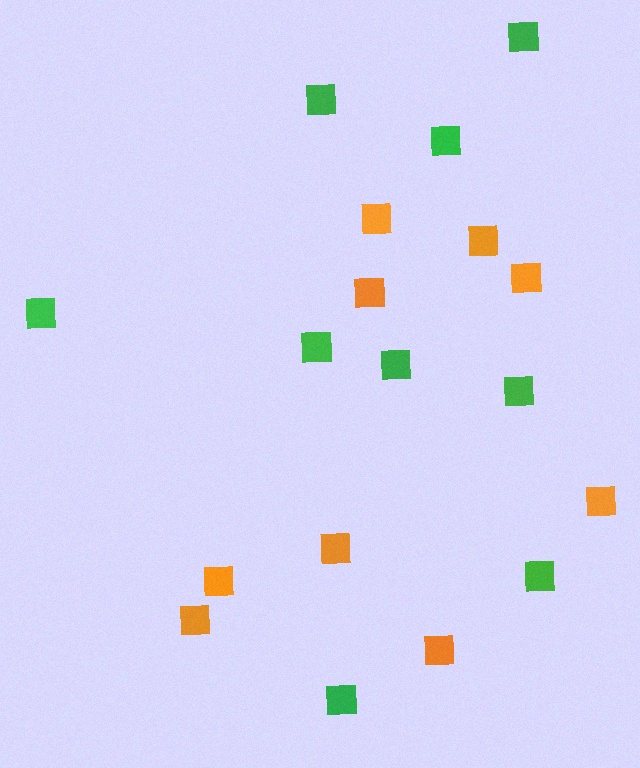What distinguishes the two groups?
There are 2 groups: one group of orange squares (9) and one group of green squares (9).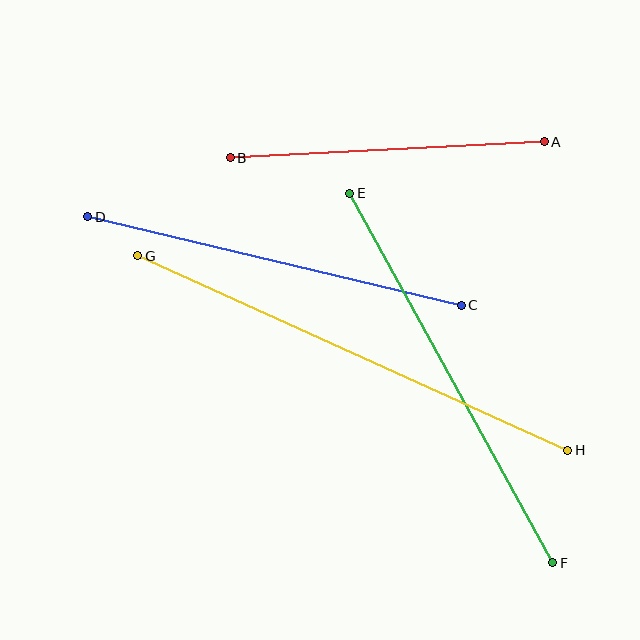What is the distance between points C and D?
The distance is approximately 384 pixels.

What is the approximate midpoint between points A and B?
The midpoint is at approximately (387, 150) pixels.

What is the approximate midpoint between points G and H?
The midpoint is at approximately (353, 353) pixels.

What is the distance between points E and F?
The distance is approximately 421 pixels.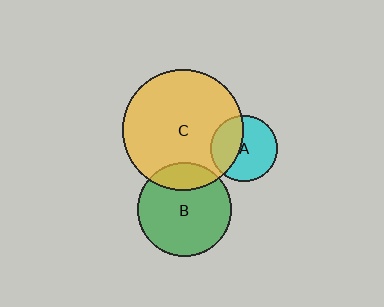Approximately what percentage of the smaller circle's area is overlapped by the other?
Approximately 35%.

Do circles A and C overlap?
Yes.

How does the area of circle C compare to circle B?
Approximately 1.6 times.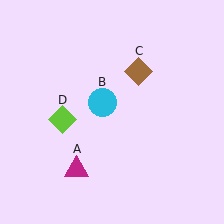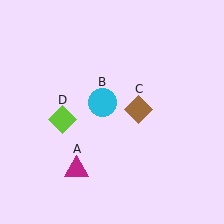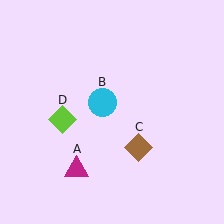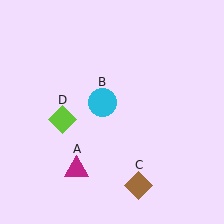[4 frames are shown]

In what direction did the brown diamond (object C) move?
The brown diamond (object C) moved down.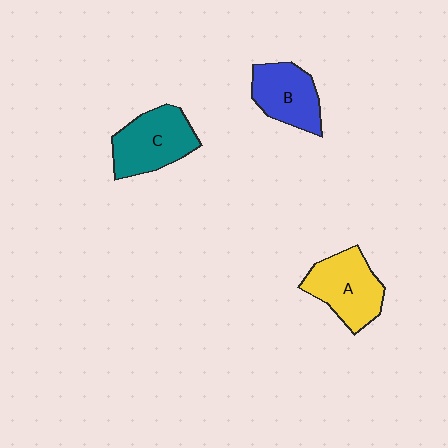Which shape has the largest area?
Shape C (teal).